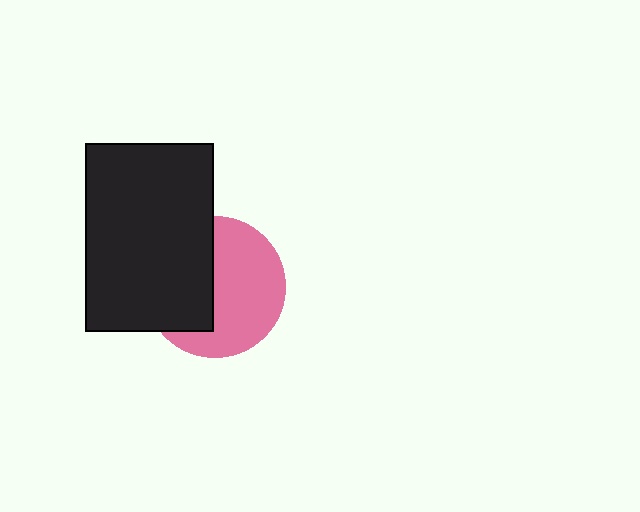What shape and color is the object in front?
The object in front is a black rectangle.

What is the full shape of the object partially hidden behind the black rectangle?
The partially hidden object is a pink circle.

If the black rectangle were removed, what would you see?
You would see the complete pink circle.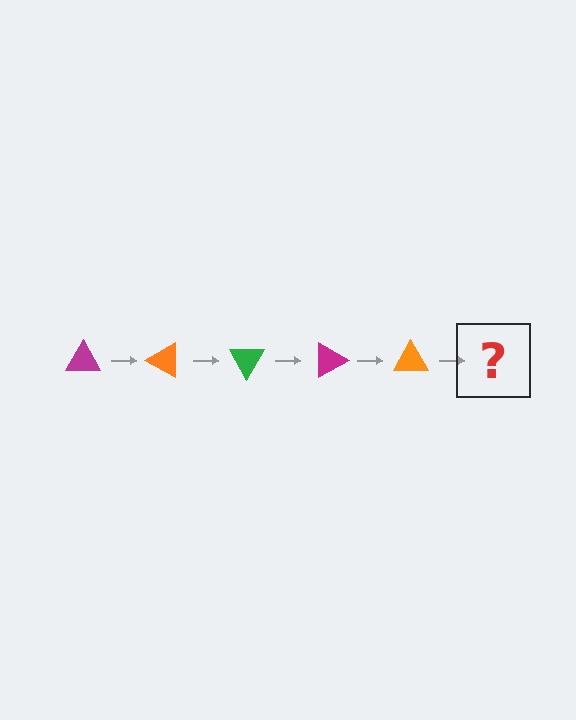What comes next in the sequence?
The next element should be a green triangle, rotated 150 degrees from the start.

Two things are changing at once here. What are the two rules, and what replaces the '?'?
The two rules are that it rotates 30 degrees each step and the color cycles through magenta, orange, and green. The '?' should be a green triangle, rotated 150 degrees from the start.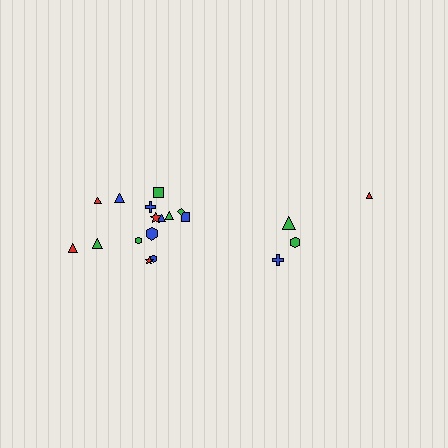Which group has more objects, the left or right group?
The left group.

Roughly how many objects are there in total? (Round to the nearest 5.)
Roughly 20 objects in total.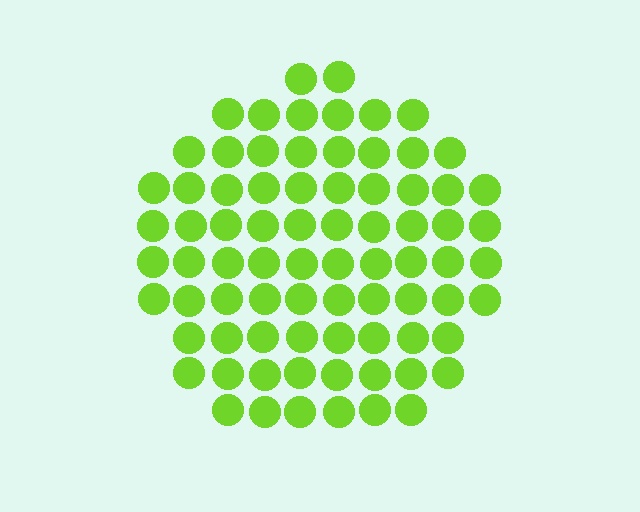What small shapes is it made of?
It is made of small circles.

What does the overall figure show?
The overall figure shows a circle.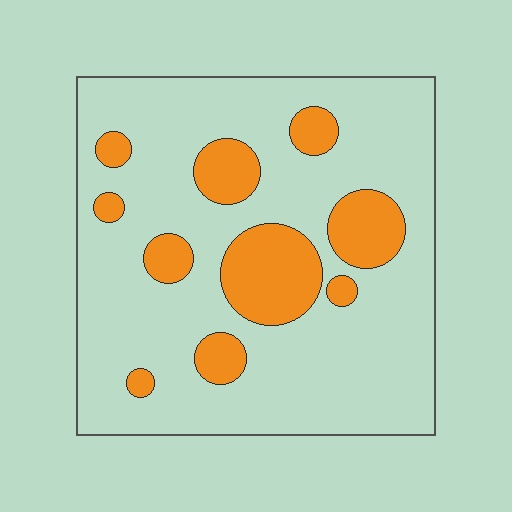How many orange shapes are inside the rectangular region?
10.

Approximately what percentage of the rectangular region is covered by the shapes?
Approximately 20%.